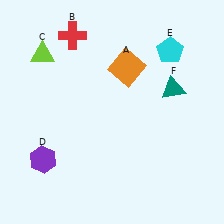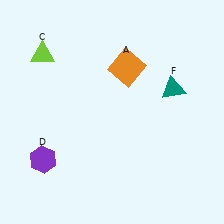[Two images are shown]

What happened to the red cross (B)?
The red cross (B) was removed in Image 2. It was in the top-left area of Image 1.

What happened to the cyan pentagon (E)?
The cyan pentagon (E) was removed in Image 2. It was in the top-right area of Image 1.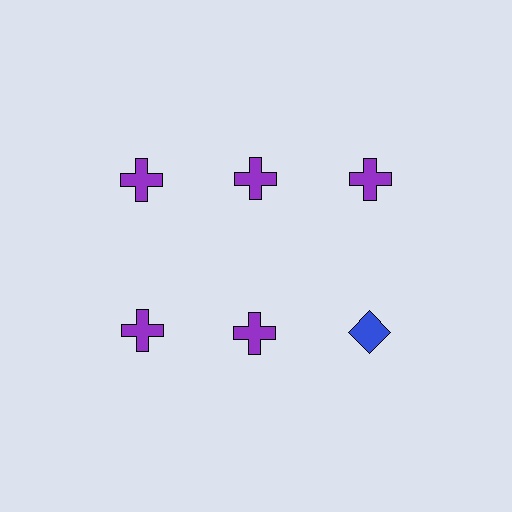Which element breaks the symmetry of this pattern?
The blue diamond in the second row, center column breaks the symmetry. All other shapes are purple crosses.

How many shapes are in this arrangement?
There are 6 shapes arranged in a grid pattern.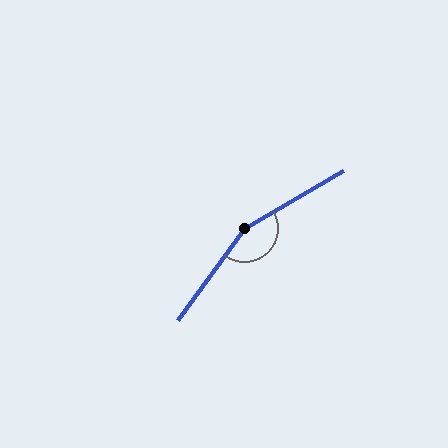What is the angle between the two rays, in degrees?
Approximately 156 degrees.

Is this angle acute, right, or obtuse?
It is obtuse.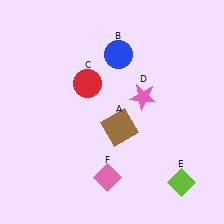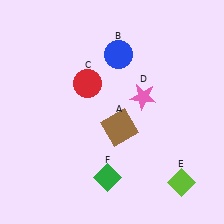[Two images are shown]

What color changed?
The diamond (F) changed from pink in Image 1 to green in Image 2.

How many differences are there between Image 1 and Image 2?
There is 1 difference between the two images.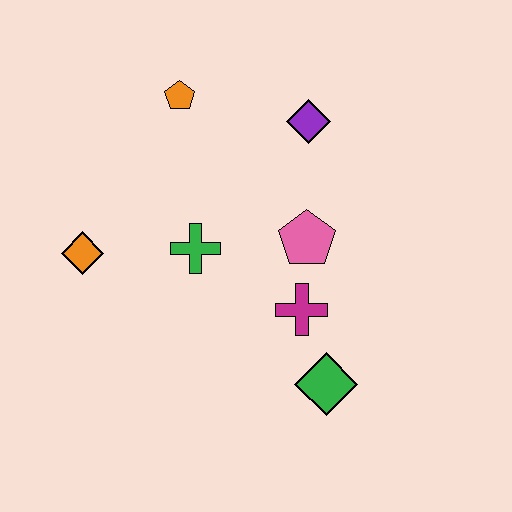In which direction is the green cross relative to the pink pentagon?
The green cross is to the left of the pink pentagon.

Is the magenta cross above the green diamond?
Yes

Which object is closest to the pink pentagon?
The magenta cross is closest to the pink pentagon.